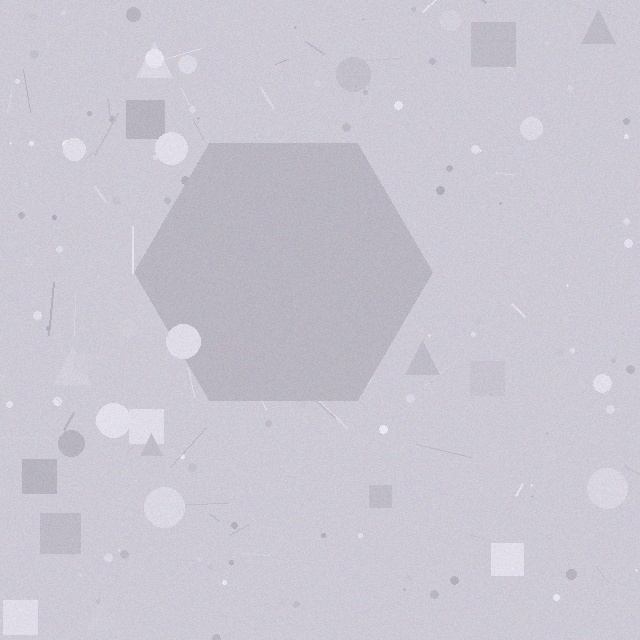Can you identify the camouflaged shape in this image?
The camouflaged shape is a hexagon.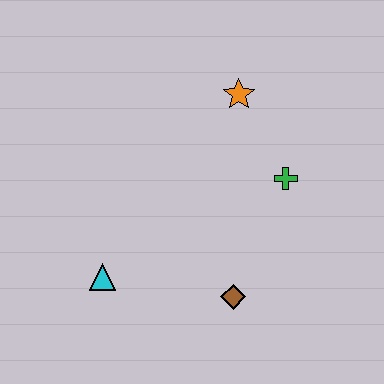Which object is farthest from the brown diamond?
The orange star is farthest from the brown diamond.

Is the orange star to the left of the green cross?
Yes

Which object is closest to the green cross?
The orange star is closest to the green cross.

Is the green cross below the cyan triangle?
No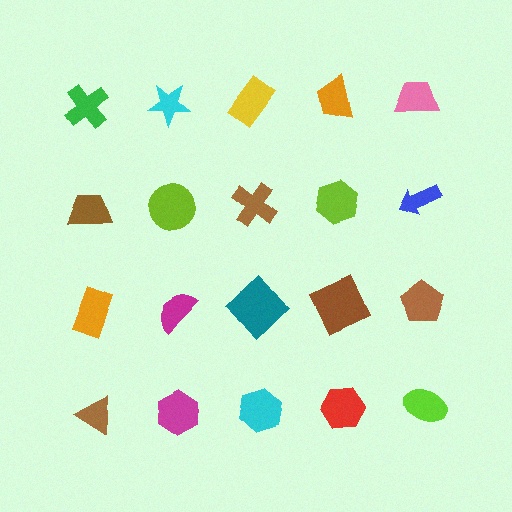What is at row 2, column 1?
A brown trapezoid.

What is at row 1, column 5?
A pink trapezoid.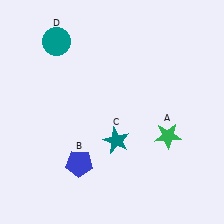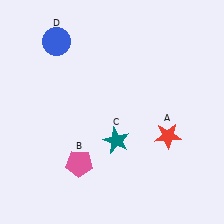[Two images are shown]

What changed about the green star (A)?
In Image 1, A is green. In Image 2, it changed to red.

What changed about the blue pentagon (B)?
In Image 1, B is blue. In Image 2, it changed to pink.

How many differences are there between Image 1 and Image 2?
There are 3 differences between the two images.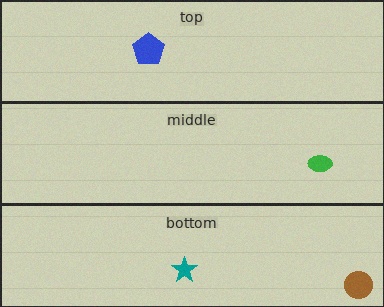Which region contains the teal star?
The bottom region.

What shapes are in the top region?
The blue pentagon.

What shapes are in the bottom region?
The teal star, the brown circle.